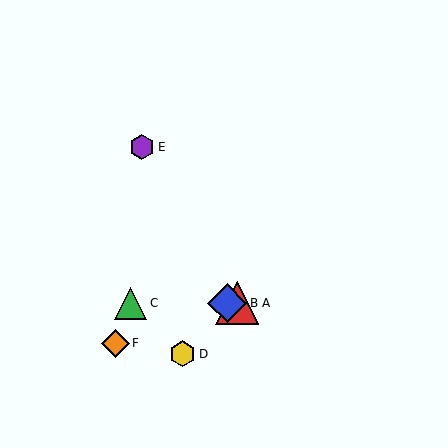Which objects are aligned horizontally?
Objects A, B, C are aligned horizontally.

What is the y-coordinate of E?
Object E is at y≈147.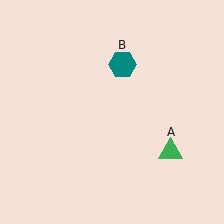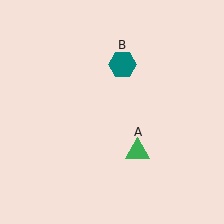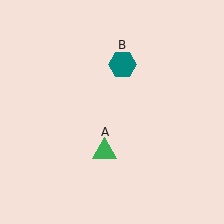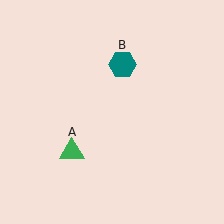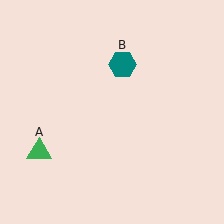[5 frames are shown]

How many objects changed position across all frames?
1 object changed position: green triangle (object A).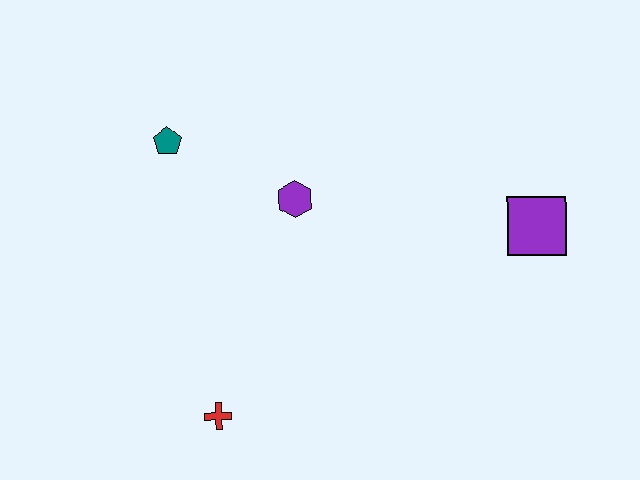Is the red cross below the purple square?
Yes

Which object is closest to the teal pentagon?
The purple hexagon is closest to the teal pentagon.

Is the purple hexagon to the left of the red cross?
No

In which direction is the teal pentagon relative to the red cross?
The teal pentagon is above the red cross.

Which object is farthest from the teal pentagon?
The purple square is farthest from the teal pentagon.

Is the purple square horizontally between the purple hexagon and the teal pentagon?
No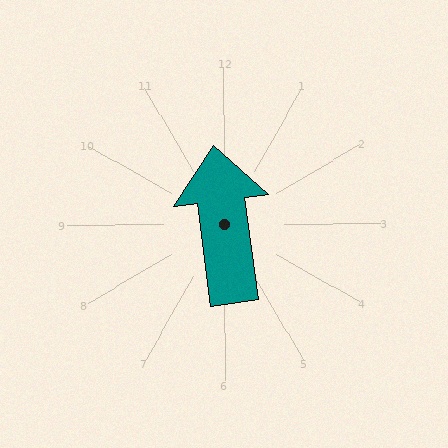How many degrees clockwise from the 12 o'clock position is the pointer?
Approximately 352 degrees.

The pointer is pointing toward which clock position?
Roughly 12 o'clock.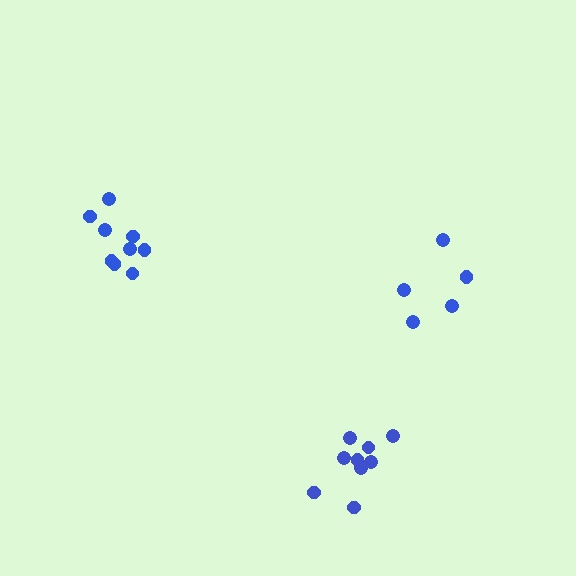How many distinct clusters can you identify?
There are 3 distinct clusters.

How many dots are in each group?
Group 1: 9 dots, Group 2: 9 dots, Group 3: 5 dots (23 total).